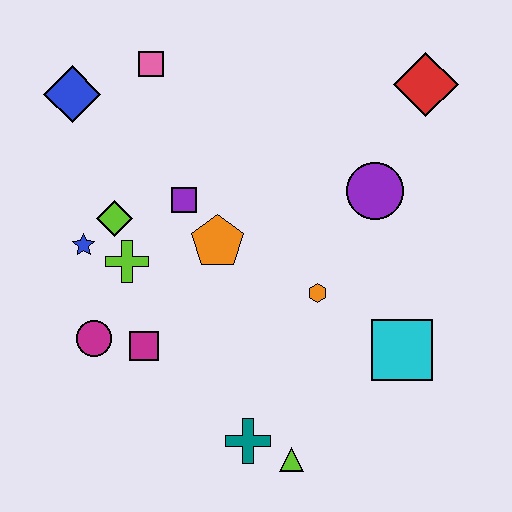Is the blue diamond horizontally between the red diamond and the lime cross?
No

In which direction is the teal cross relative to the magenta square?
The teal cross is to the right of the magenta square.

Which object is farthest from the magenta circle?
The red diamond is farthest from the magenta circle.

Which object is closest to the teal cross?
The lime triangle is closest to the teal cross.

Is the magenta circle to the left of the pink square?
Yes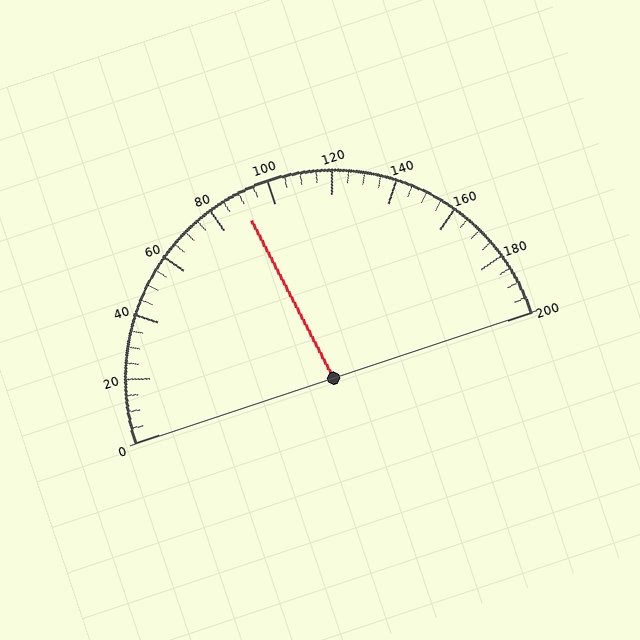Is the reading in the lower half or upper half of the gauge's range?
The reading is in the lower half of the range (0 to 200).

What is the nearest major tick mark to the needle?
The nearest major tick mark is 80.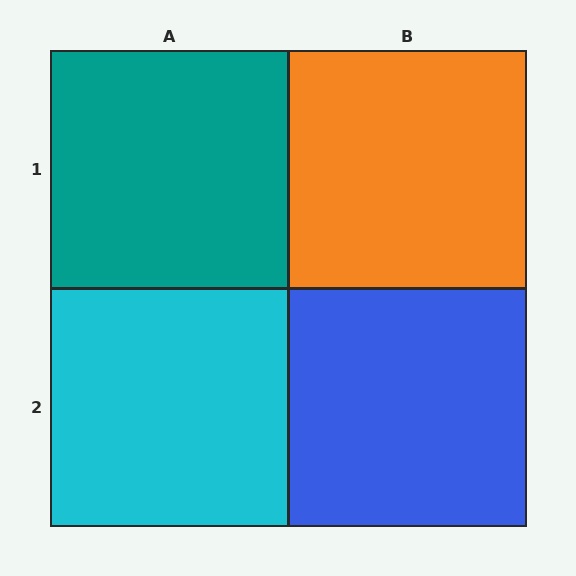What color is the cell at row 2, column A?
Cyan.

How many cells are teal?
1 cell is teal.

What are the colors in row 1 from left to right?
Teal, orange.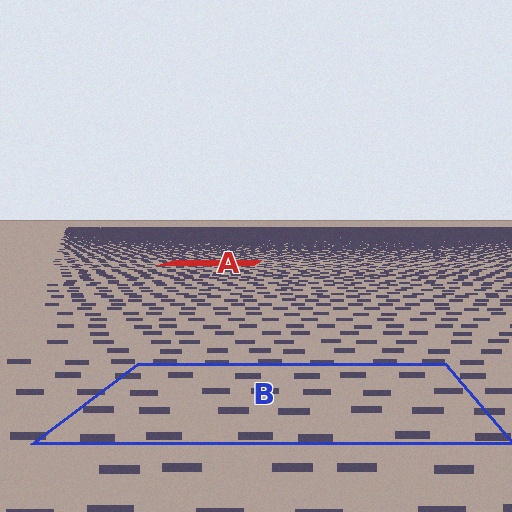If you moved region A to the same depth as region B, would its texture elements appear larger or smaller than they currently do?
They would appear larger. At a closer depth, the same texture elements are projected at a bigger on-screen size.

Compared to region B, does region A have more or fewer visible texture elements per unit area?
Region A has more texture elements per unit area — they are packed more densely because it is farther away.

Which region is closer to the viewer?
Region B is closer. The texture elements there are larger and more spread out.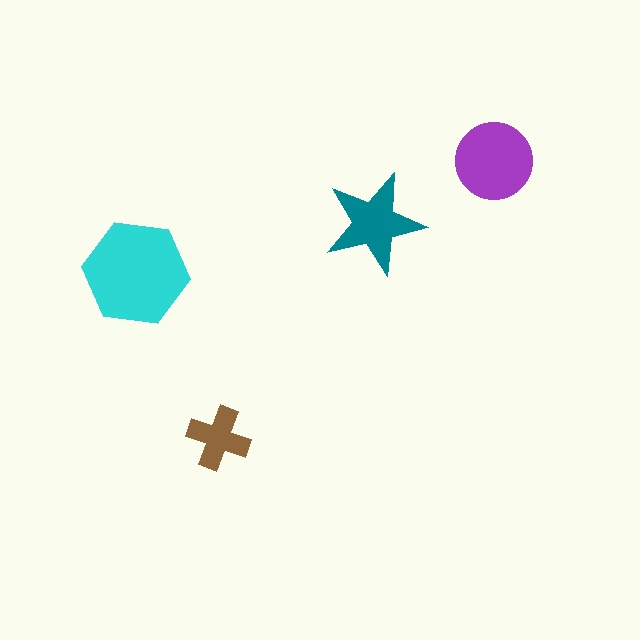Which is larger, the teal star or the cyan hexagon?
The cyan hexagon.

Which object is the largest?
The cyan hexagon.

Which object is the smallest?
The brown cross.